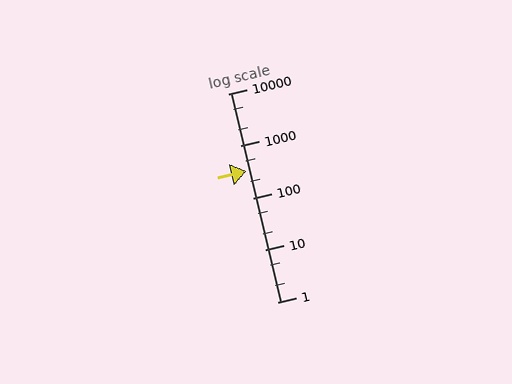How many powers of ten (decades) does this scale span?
The scale spans 4 decades, from 1 to 10000.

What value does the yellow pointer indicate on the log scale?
The pointer indicates approximately 320.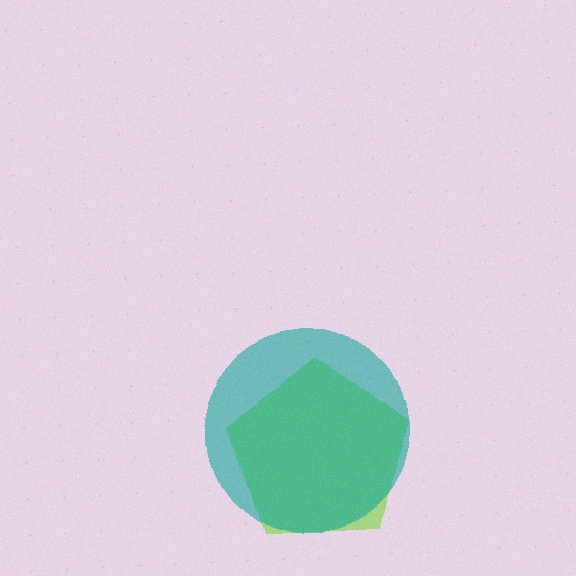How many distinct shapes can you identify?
There are 2 distinct shapes: a lime pentagon, a teal circle.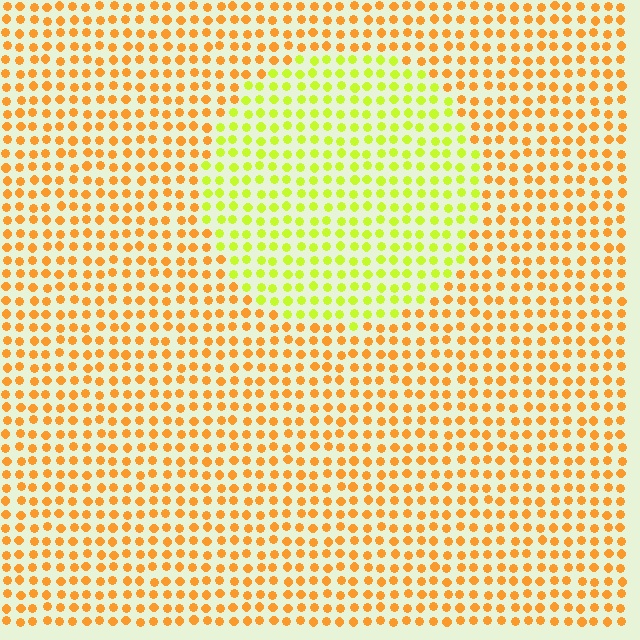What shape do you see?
I see a circle.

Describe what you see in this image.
The image is filled with small orange elements in a uniform arrangement. A circle-shaped region is visible where the elements are tinted to a slightly different hue, forming a subtle color boundary.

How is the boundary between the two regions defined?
The boundary is defined purely by a slight shift in hue (about 44 degrees). Spacing, size, and orientation are identical on both sides.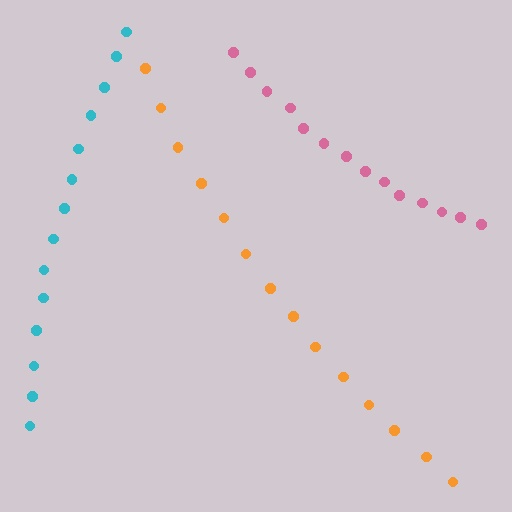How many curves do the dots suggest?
There are 3 distinct paths.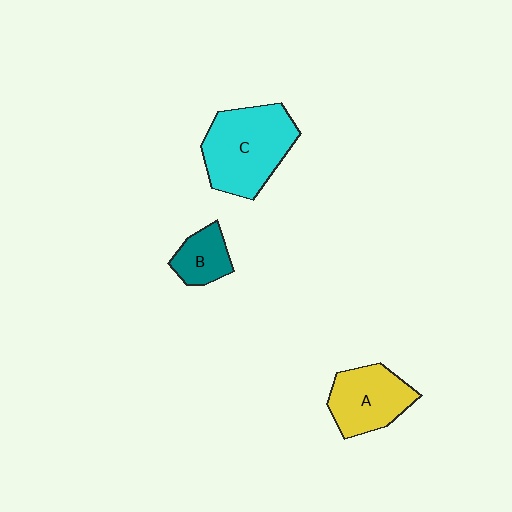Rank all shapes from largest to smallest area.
From largest to smallest: C (cyan), A (yellow), B (teal).